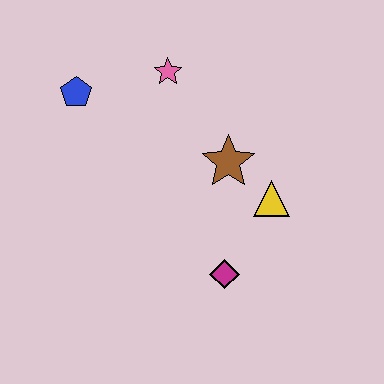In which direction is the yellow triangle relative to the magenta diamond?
The yellow triangle is above the magenta diamond.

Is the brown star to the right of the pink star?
Yes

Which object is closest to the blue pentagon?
The pink star is closest to the blue pentagon.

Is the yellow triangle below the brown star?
Yes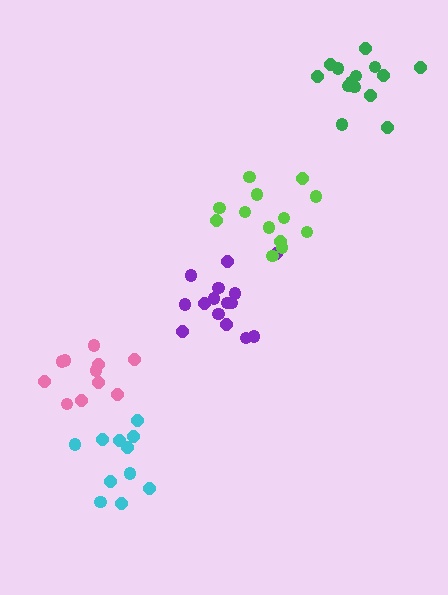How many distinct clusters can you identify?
There are 5 distinct clusters.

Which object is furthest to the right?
The green cluster is rightmost.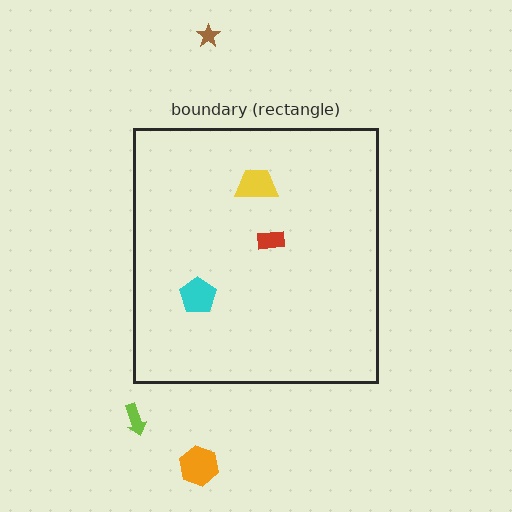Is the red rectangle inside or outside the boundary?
Inside.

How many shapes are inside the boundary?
3 inside, 3 outside.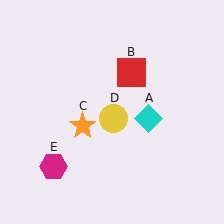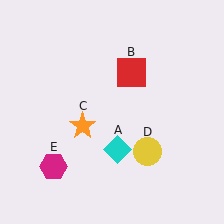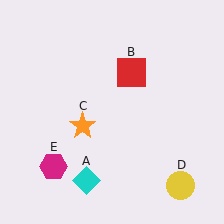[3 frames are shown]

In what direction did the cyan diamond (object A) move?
The cyan diamond (object A) moved down and to the left.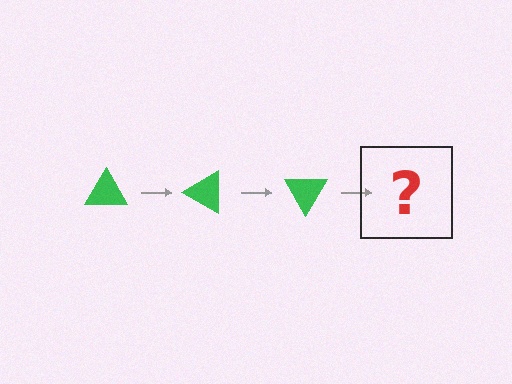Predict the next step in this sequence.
The next step is a green triangle rotated 90 degrees.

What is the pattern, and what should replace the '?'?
The pattern is that the triangle rotates 30 degrees each step. The '?' should be a green triangle rotated 90 degrees.